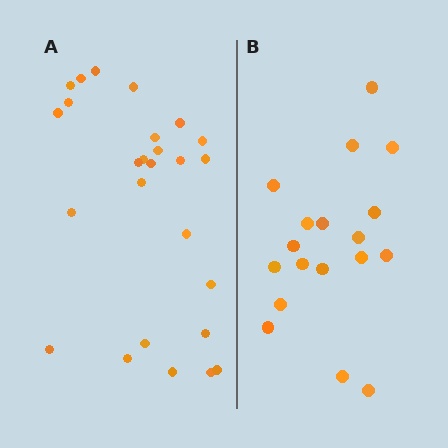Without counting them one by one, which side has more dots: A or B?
Region A (the left region) has more dots.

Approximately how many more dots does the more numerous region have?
Region A has roughly 8 or so more dots than region B.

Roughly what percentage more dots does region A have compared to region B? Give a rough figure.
About 45% more.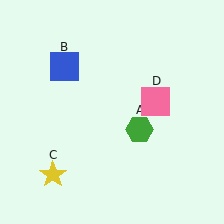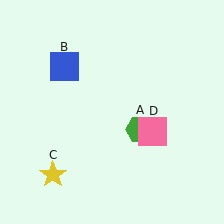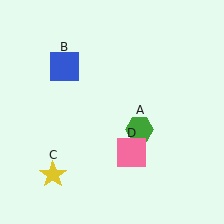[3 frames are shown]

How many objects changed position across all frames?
1 object changed position: pink square (object D).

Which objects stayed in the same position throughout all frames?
Green hexagon (object A) and blue square (object B) and yellow star (object C) remained stationary.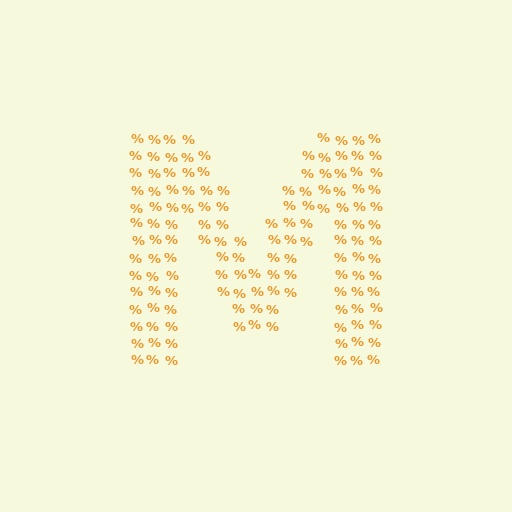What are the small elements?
The small elements are percent signs.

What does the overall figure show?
The overall figure shows the letter M.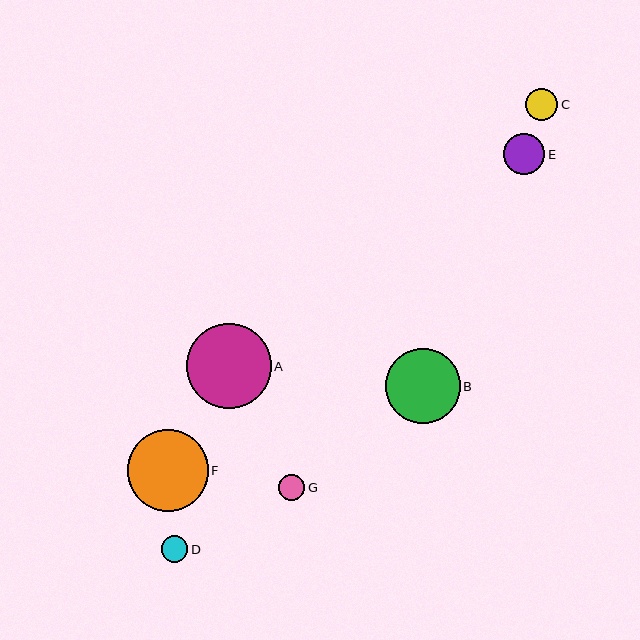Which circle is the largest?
Circle A is the largest with a size of approximately 85 pixels.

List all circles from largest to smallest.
From largest to smallest: A, F, B, E, C, D, G.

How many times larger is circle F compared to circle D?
Circle F is approximately 3.1 times the size of circle D.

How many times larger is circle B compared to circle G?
Circle B is approximately 2.9 times the size of circle G.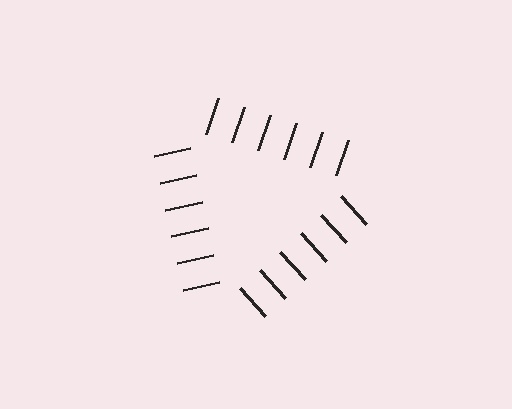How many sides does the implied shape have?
3 sides — the line-ends trace a triangle.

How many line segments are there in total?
18 — 6 along each of the 3 edges.